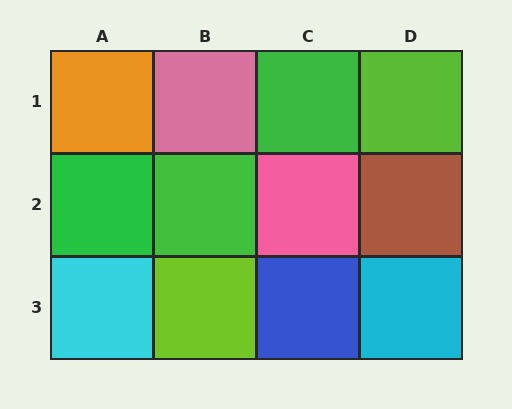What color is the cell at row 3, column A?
Cyan.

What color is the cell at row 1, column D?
Lime.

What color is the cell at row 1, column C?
Green.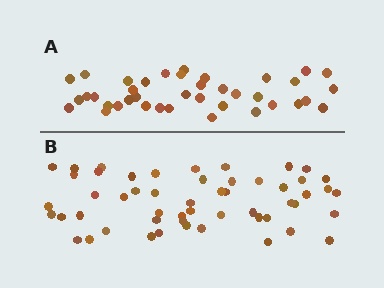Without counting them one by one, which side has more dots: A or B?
Region B (the bottom region) has more dots.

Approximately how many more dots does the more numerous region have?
Region B has approximately 15 more dots than region A.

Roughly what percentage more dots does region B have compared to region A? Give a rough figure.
About 35% more.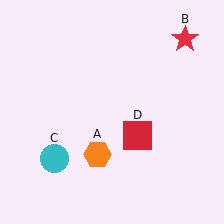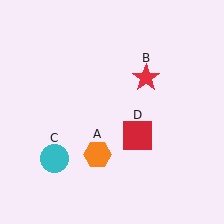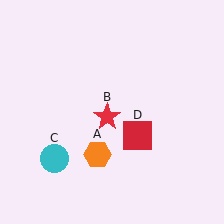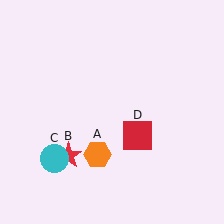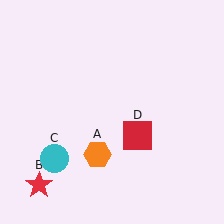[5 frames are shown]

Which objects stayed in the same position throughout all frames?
Orange hexagon (object A) and cyan circle (object C) and red square (object D) remained stationary.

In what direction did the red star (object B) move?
The red star (object B) moved down and to the left.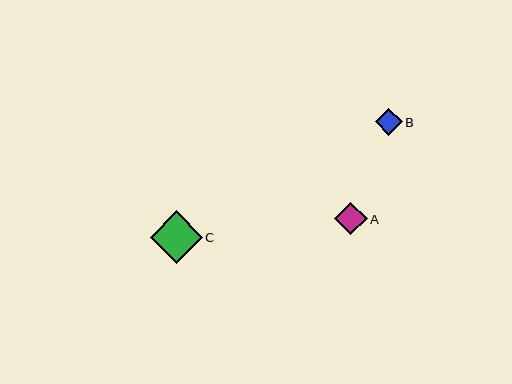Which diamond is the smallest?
Diamond B is the smallest with a size of approximately 27 pixels.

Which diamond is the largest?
Diamond C is the largest with a size of approximately 52 pixels.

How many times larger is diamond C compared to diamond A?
Diamond C is approximately 1.6 times the size of diamond A.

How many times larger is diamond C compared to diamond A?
Diamond C is approximately 1.6 times the size of diamond A.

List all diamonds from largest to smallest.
From largest to smallest: C, A, B.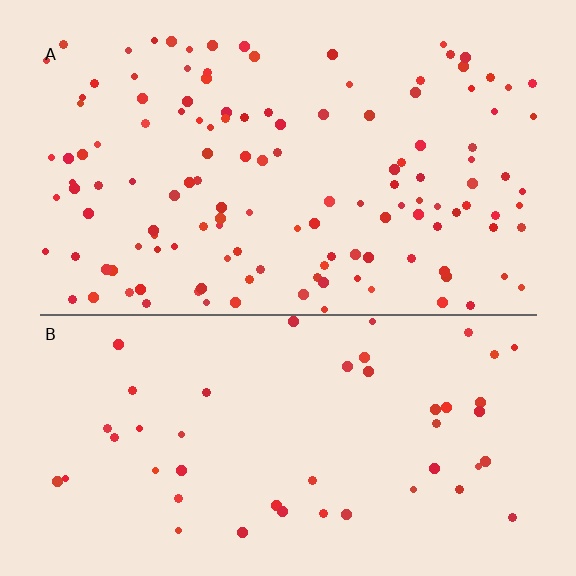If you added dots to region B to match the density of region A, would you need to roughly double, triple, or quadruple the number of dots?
Approximately triple.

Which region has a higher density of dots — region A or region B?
A (the top).